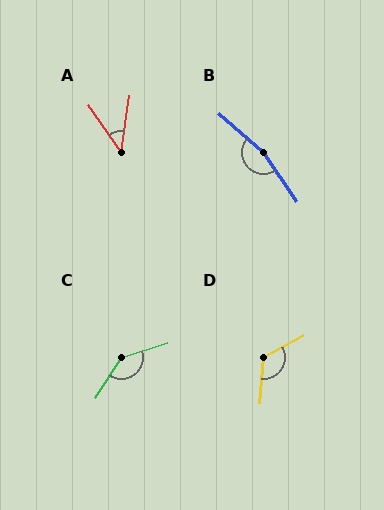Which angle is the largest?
B, at approximately 165 degrees.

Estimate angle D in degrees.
Approximately 123 degrees.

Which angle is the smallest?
A, at approximately 44 degrees.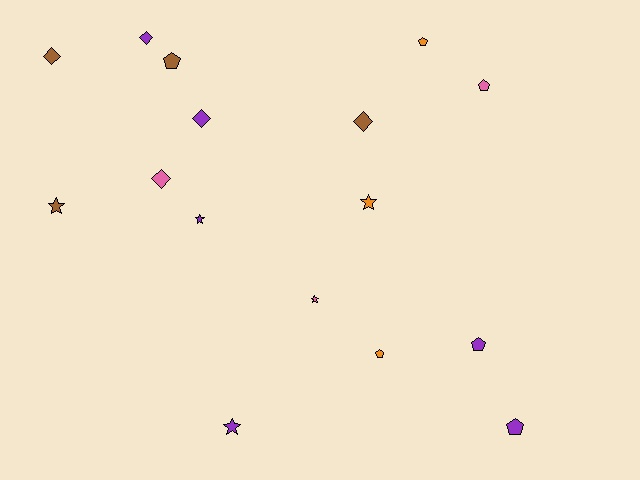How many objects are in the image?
There are 16 objects.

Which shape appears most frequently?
Pentagon, with 6 objects.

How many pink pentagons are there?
There is 1 pink pentagon.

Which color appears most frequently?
Purple, with 6 objects.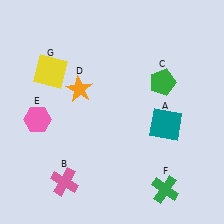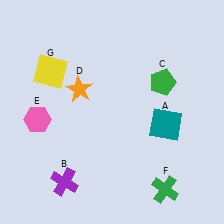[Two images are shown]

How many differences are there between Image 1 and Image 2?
There is 1 difference between the two images.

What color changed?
The cross (B) changed from pink in Image 1 to purple in Image 2.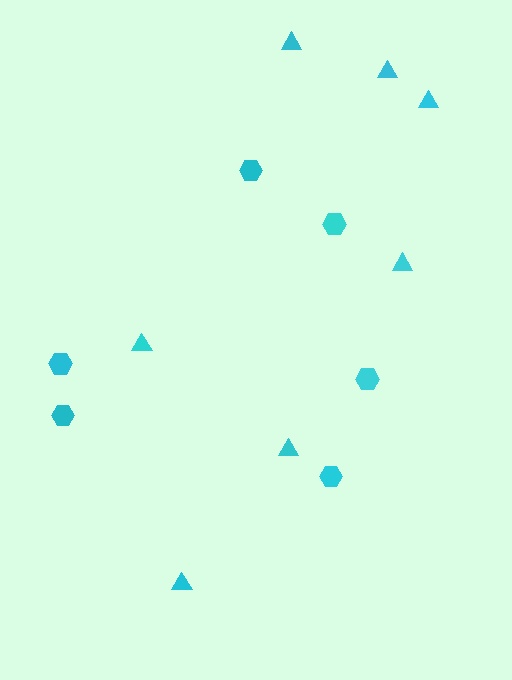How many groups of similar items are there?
There are 2 groups: one group of hexagons (6) and one group of triangles (7).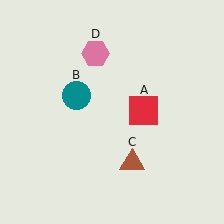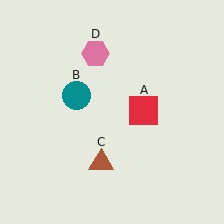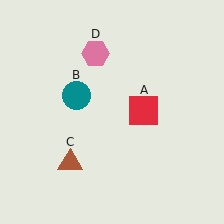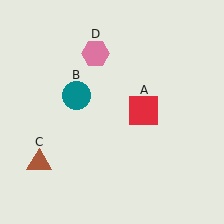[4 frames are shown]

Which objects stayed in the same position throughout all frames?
Red square (object A) and teal circle (object B) and pink hexagon (object D) remained stationary.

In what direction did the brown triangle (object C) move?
The brown triangle (object C) moved left.